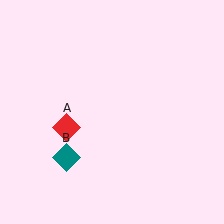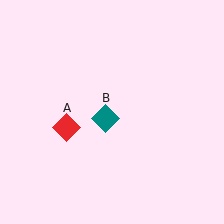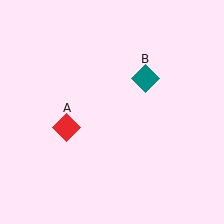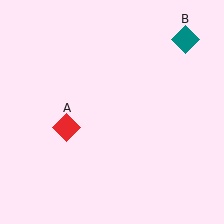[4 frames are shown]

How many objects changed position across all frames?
1 object changed position: teal diamond (object B).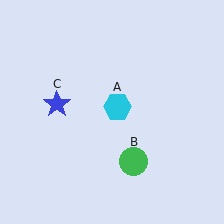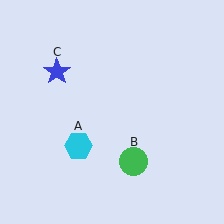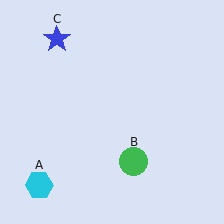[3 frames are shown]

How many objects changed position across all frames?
2 objects changed position: cyan hexagon (object A), blue star (object C).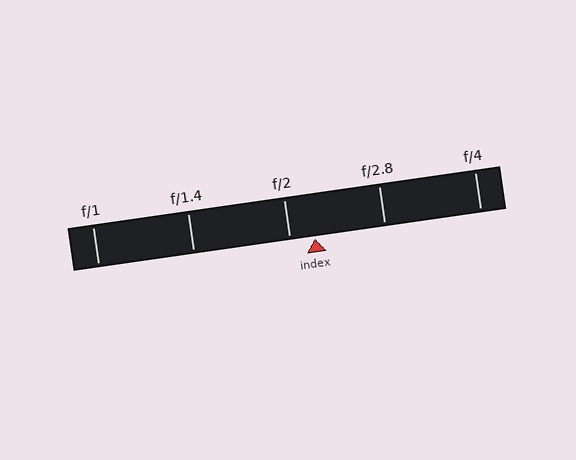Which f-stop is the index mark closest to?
The index mark is closest to f/2.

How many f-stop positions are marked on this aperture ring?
There are 5 f-stop positions marked.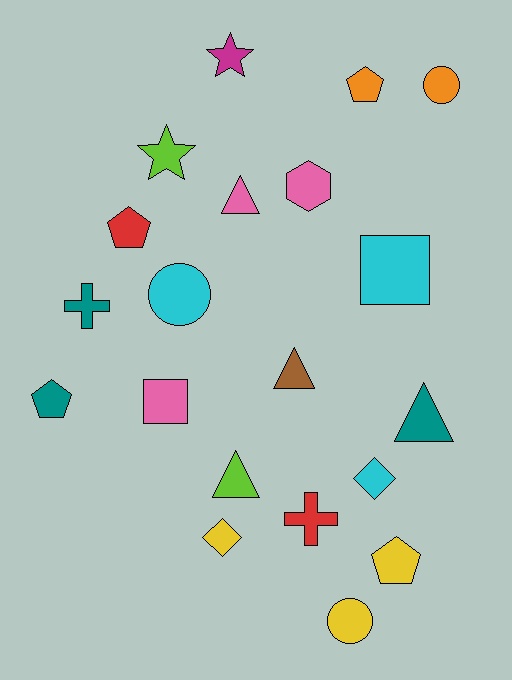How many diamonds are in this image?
There are 2 diamonds.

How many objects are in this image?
There are 20 objects.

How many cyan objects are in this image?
There are 3 cyan objects.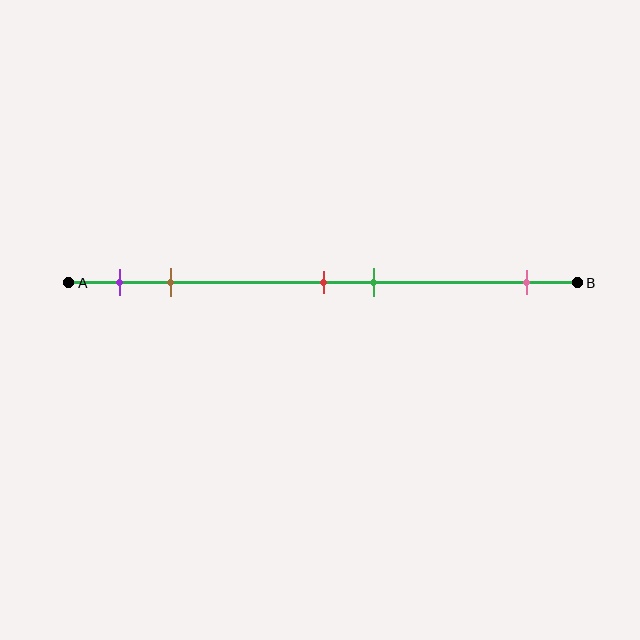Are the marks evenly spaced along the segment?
No, the marks are not evenly spaced.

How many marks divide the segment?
There are 5 marks dividing the segment.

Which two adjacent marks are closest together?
The red and green marks are the closest adjacent pair.